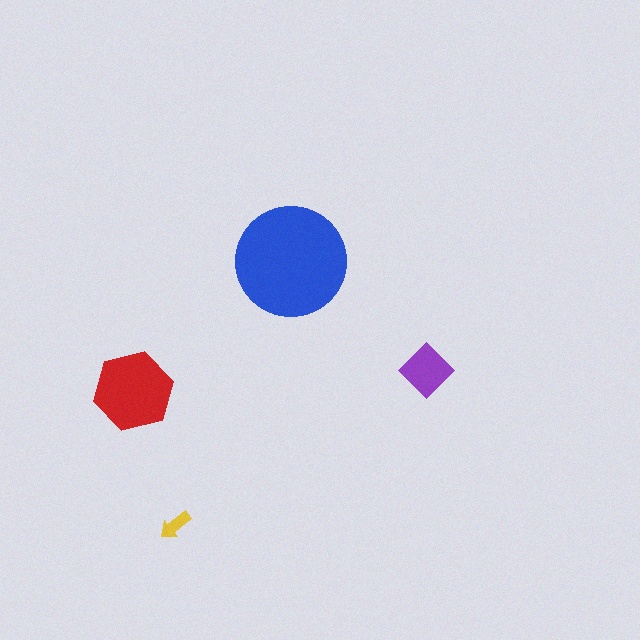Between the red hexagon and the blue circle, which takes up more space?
The blue circle.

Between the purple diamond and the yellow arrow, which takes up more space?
The purple diamond.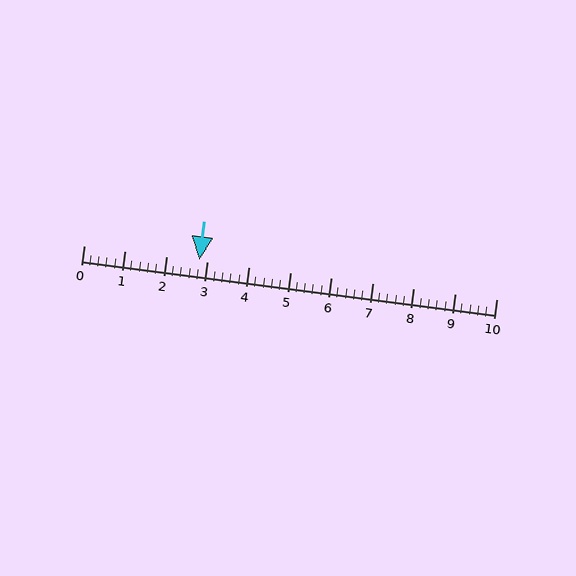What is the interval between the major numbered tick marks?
The major tick marks are spaced 1 units apart.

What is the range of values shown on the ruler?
The ruler shows values from 0 to 10.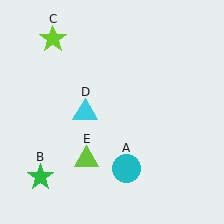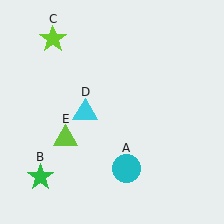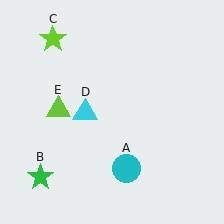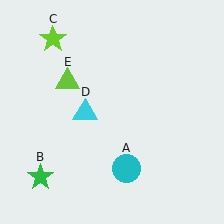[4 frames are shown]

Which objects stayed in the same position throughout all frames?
Cyan circle (object A) and green star (object B) and lime star (object C) and cyan triangle (object D) remained stationary.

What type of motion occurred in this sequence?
The lime triangle (object E) rotated clockwise around the center of the scene.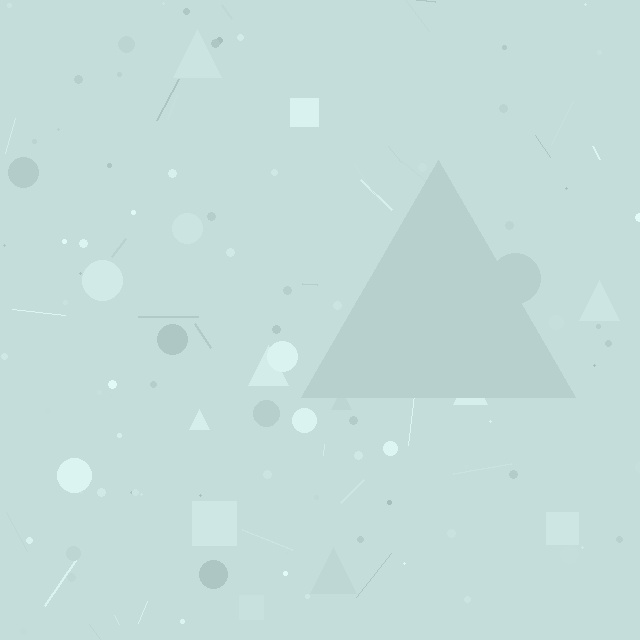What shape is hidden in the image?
A triangle is hidden in the image.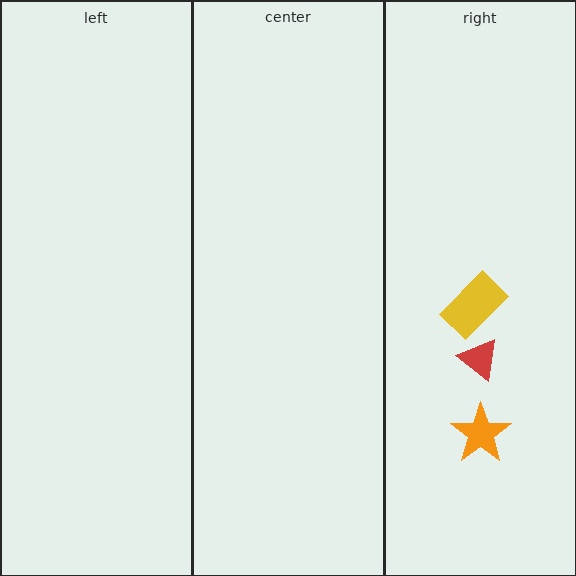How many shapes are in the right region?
3.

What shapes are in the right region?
The orange star, the red triangle, the yellow rectangle.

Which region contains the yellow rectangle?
The right region.